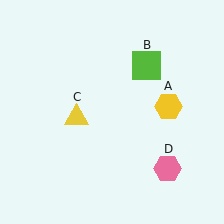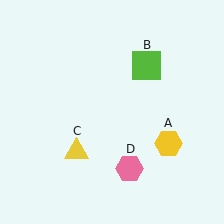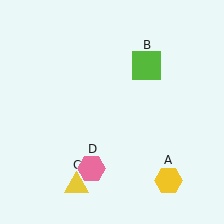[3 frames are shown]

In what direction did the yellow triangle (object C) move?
The yellow triangle (object C) moved down.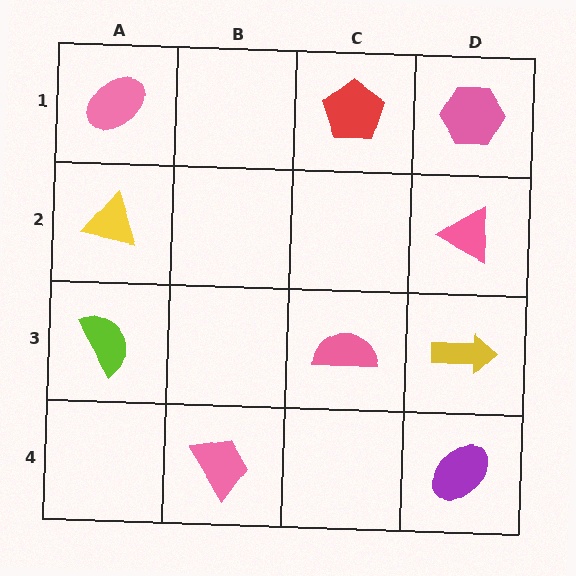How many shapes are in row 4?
2 shapes.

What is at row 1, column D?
A pink hexagon.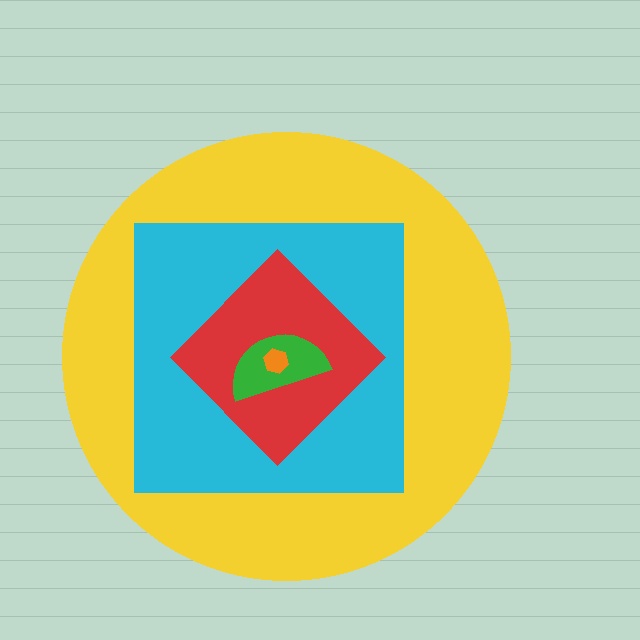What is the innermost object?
The orange hexagon.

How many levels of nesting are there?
5.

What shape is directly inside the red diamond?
The green semicircle.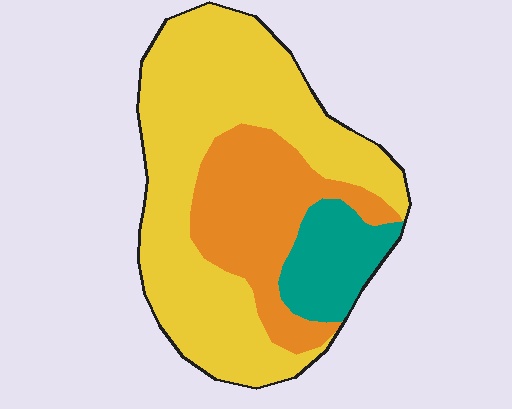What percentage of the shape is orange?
Orange takes up about one quarter (1/4) of the shape.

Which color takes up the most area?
Yellow, at roughly 60%.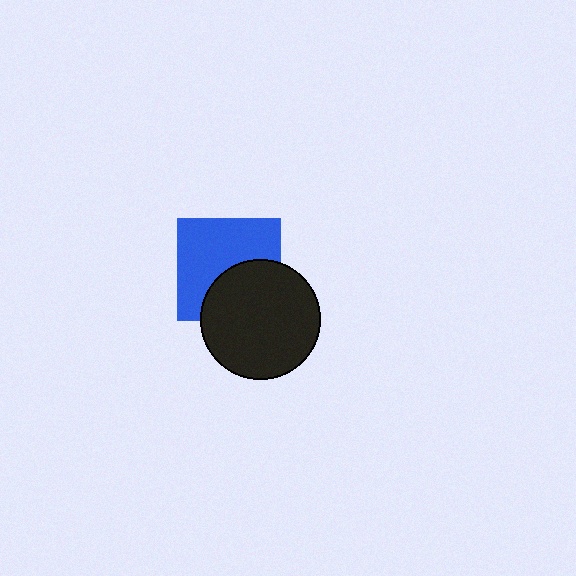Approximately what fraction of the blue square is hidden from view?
Roughly 40% of the blue square is hidden behind the black circle.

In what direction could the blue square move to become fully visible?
The blue square could move up. That would shift it out from behind the black circle entirely.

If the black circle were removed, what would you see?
You would see the complete blue square.